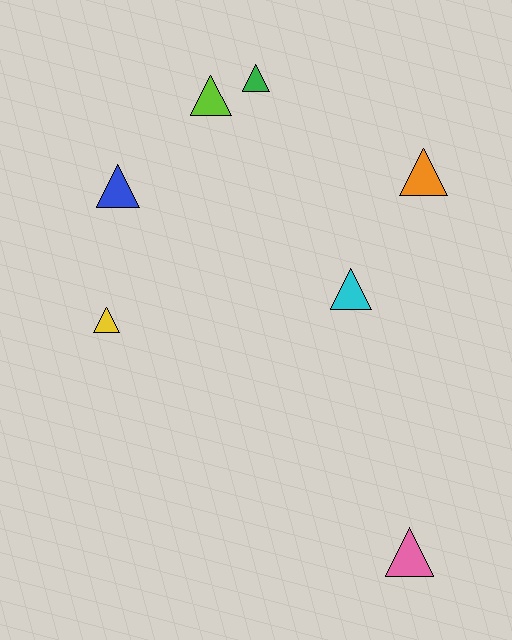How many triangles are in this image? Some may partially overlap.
There are 7 triangles.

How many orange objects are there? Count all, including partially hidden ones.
There is 1 orange object.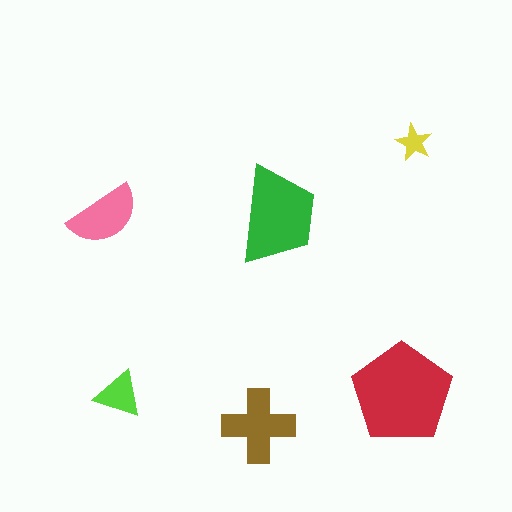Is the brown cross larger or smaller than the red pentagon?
Smaller.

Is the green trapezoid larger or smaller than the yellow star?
Larger.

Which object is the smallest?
The yellow star.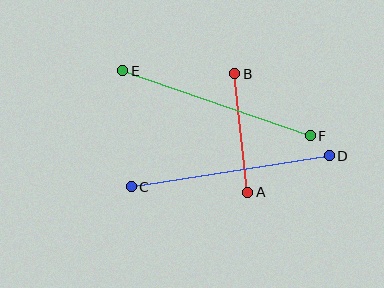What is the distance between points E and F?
The distance is approximately 198 pixels.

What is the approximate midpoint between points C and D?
The midpoint is at approximately (230, 171) pixels.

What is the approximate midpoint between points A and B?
The midpoint is at approximately (241, 133) pixels.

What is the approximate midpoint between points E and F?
The midpoint is at approximately (216, 103) pixels.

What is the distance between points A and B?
The distance is approximately 119 pixels.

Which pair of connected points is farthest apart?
Points C and D are farthest apart.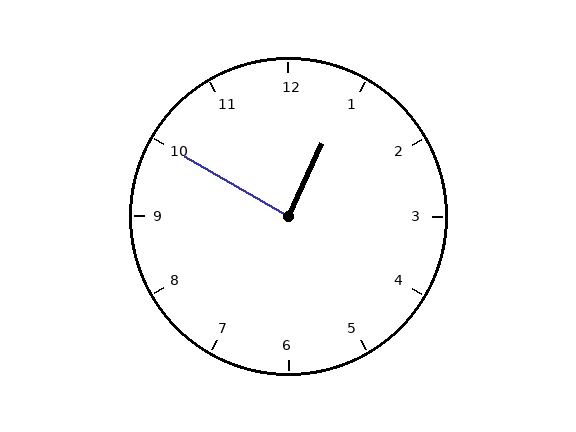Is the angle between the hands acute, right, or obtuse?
It is right.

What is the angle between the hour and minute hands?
Approximately 85 degrees.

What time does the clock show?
12:50.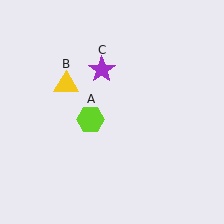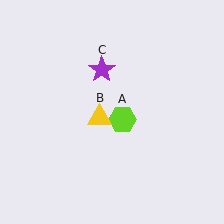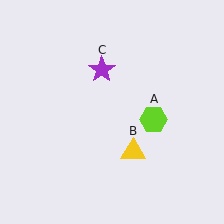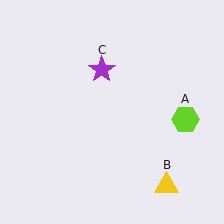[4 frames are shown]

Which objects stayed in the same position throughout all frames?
Purple star (object C) remained stationary.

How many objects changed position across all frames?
2 objects changed position: lime hexagon (object A), yellow triangle (object B).